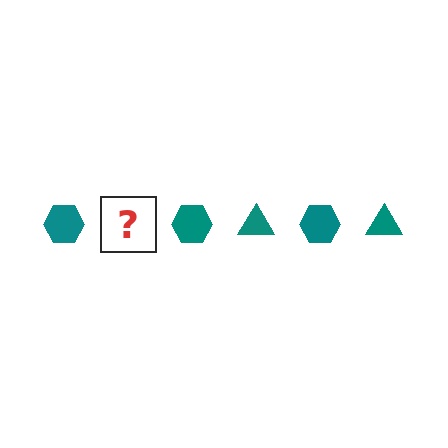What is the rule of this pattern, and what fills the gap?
The rule is that the pattern cycles through hexagon, triangle shapes in teal. The gap should be filled with a teal triangle.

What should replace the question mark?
The question mark should be replaced with a teal triangle.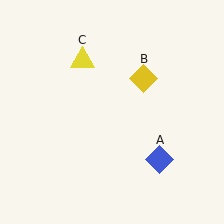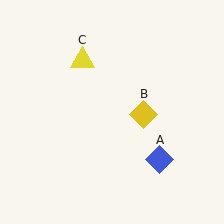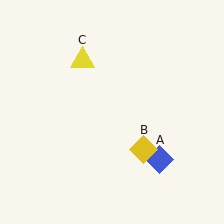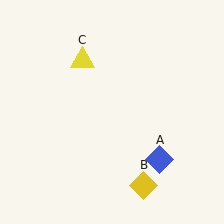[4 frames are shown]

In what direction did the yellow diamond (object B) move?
The yellow diamond (object B) moved down.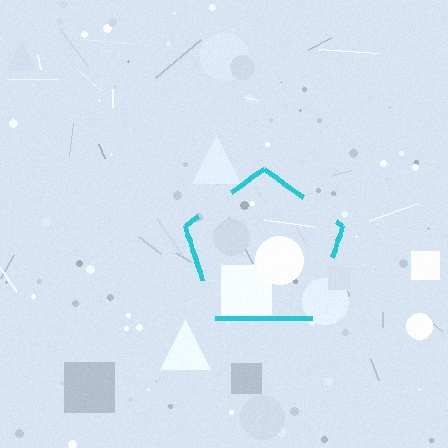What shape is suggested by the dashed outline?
The dashed outline suggests a pentagon.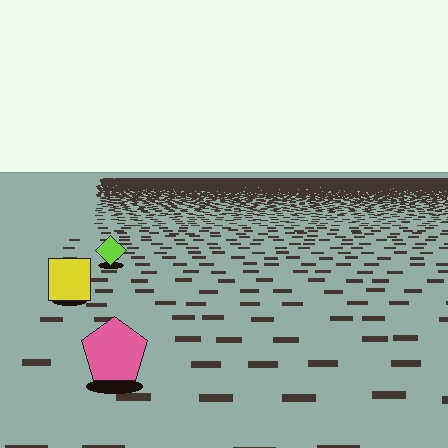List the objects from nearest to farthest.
From nearest to farthest: the pink pentagon, the yellow square, the lime diamond.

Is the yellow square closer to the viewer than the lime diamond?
Yes. The yellow square is closer — you can tell from the texture gradient: the ground texture is coarser near it.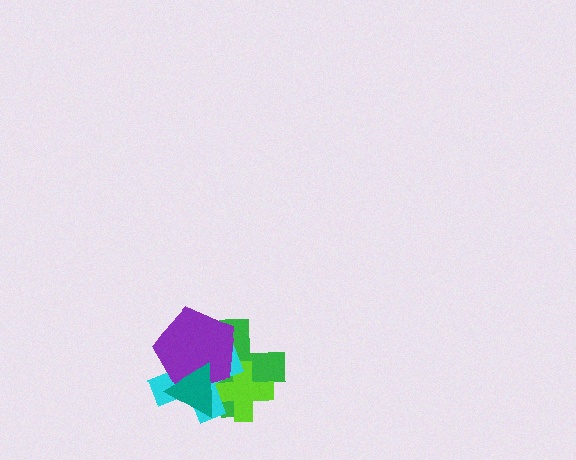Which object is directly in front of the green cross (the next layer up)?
The lime cross is directly in front of the green cross.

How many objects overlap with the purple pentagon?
4 objects overlap with the purple pentagon.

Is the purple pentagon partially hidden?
Yes, it is partially covered by another shape.